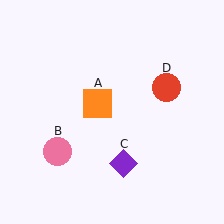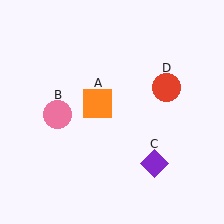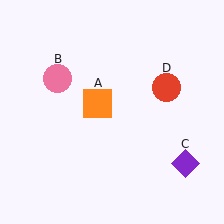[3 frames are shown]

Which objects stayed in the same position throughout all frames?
Orange square (object A) and red circle (object D) remained stationary.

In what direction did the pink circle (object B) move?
The pink circle (object B) moved up.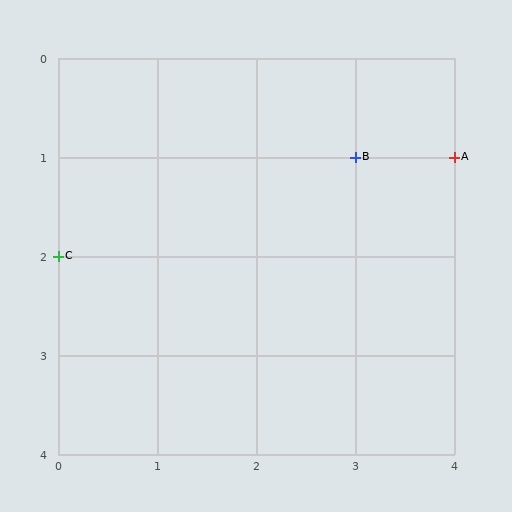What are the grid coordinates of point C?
Point C is at grid coordinates (0, 2).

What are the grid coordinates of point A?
Point A is at grid coordinates (4, 1).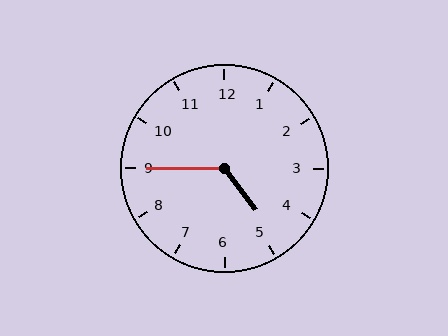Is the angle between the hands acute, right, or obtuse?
It is obtuse.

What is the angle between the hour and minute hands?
Approximately 128 degrees.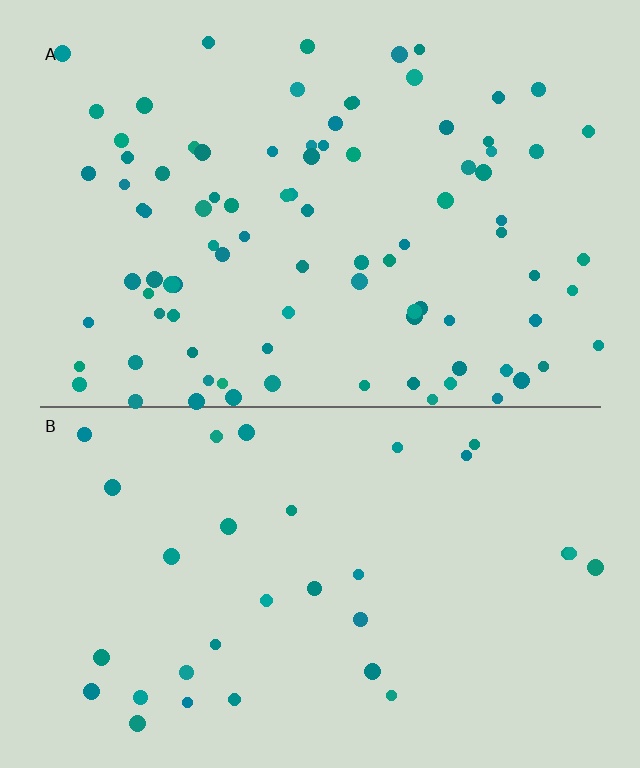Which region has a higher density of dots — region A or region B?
A (the top).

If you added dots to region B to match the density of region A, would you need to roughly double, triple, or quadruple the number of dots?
Approximately triple.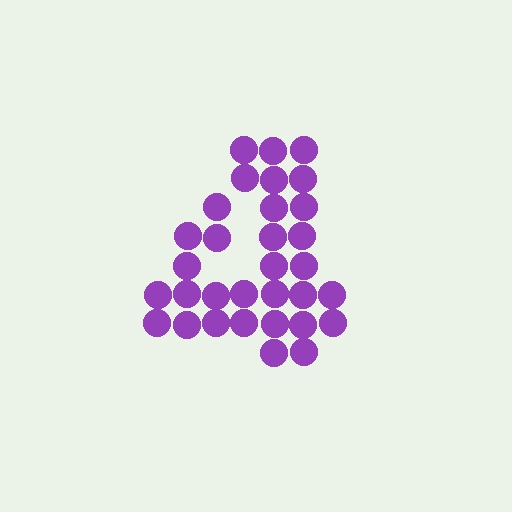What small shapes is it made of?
It is made of small circles.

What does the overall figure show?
The overall figure shows the digit 4.